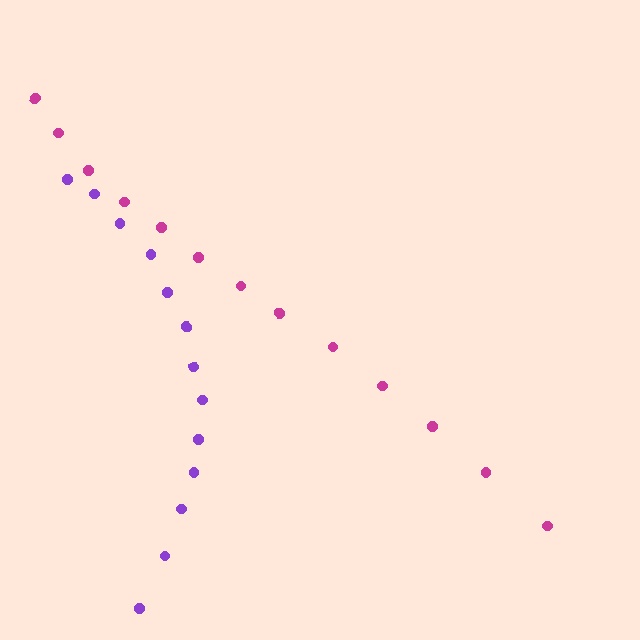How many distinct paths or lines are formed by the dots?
There are 2 distinct paths.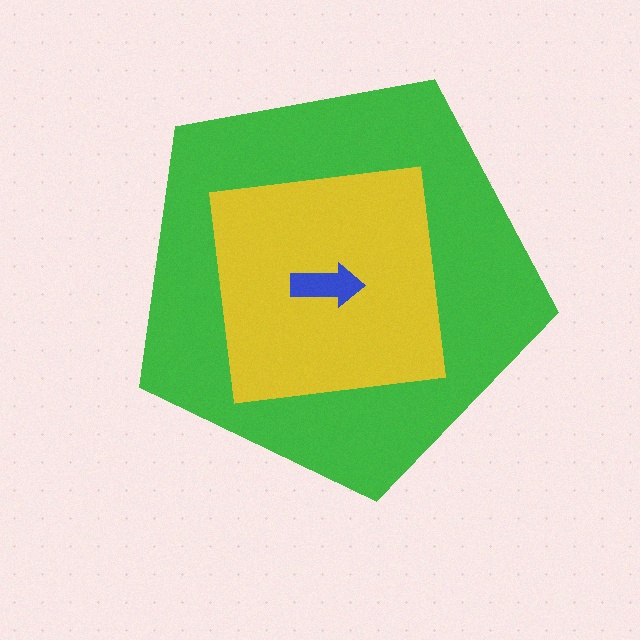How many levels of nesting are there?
3.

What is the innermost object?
The blue arrow.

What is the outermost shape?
The green pentagon.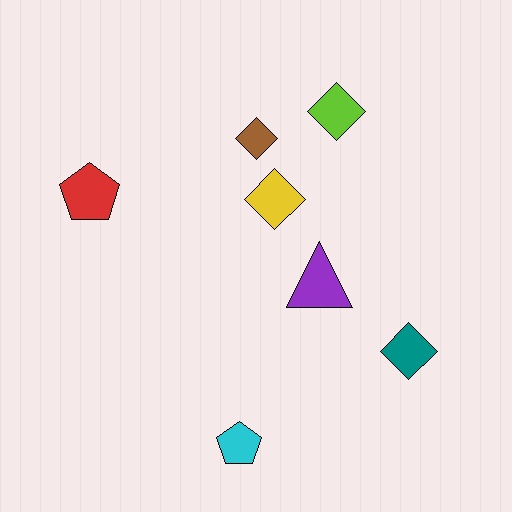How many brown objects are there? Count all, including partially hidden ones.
There is 1 brown object.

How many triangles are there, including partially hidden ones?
There is 1 triangle.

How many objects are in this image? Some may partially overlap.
There are 7 objects.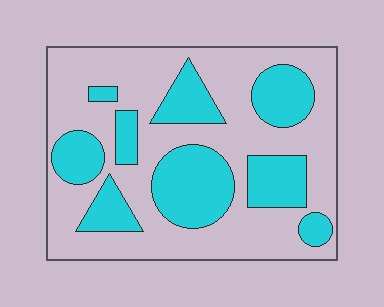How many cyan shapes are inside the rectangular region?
9.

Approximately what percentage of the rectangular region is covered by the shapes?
Approximately 35%.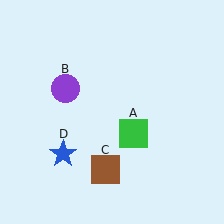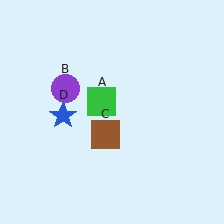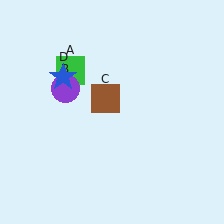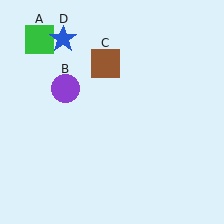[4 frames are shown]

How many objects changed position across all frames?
3 objects changed position: green square (object A), brown square (object C), blue star (object D).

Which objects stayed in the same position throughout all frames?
Purple circle (object B) remained stationary.